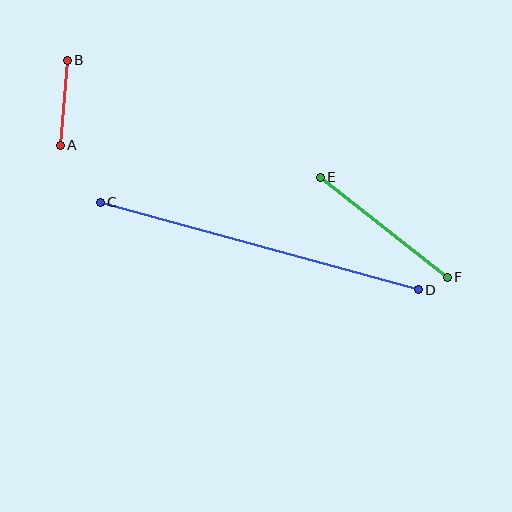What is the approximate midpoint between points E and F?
The midpoint is at approximately (384, 227) pixels.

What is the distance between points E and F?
The distance is approximately 162 pixels.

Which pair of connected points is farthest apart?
Points C and D are farthest apart.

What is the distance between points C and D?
The distance is approximately 330 pixels.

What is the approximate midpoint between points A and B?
The midpoint is at approximately (64, 103) pixels.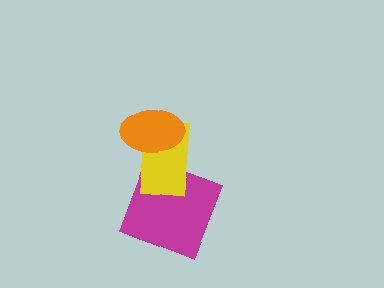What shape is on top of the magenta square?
The yellow rectangle is on top of the magenta square.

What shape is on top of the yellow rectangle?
The orange ellipse is on top of the yellow rectangle.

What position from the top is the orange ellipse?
The orange ellipse is 1st from the top.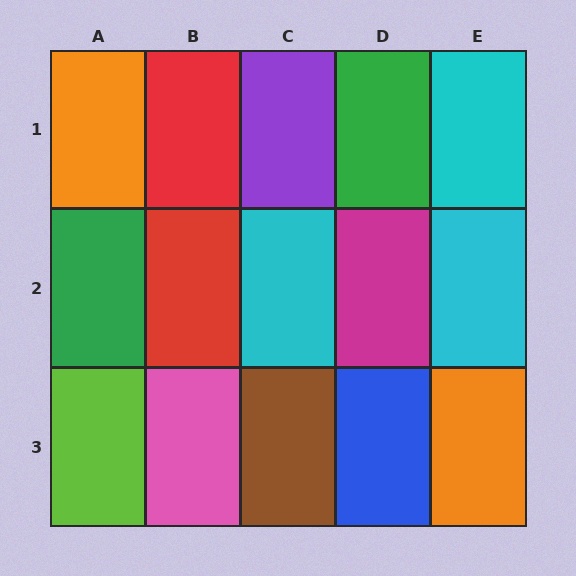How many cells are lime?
1 cell is lime.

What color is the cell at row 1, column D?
Green.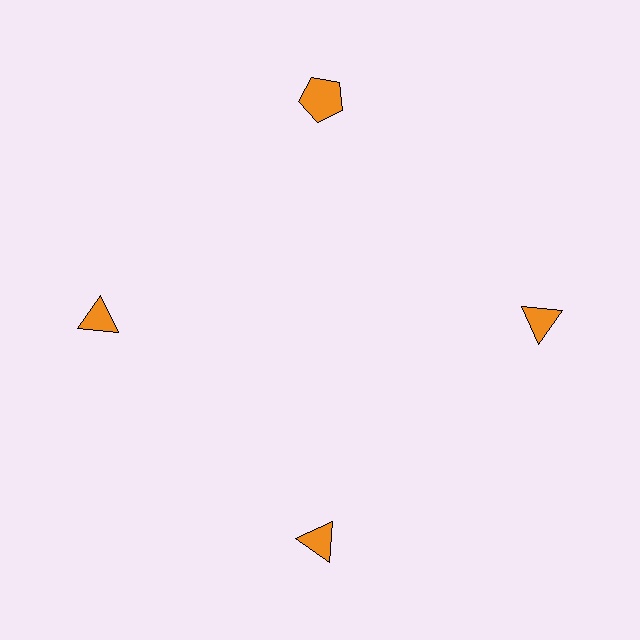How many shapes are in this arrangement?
There are 4 shapes arranged in a ring pattern.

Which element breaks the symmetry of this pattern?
The orange pentagon at roughly the 12 o'clock position breaks the symmetry. All other shapes are orange triangles.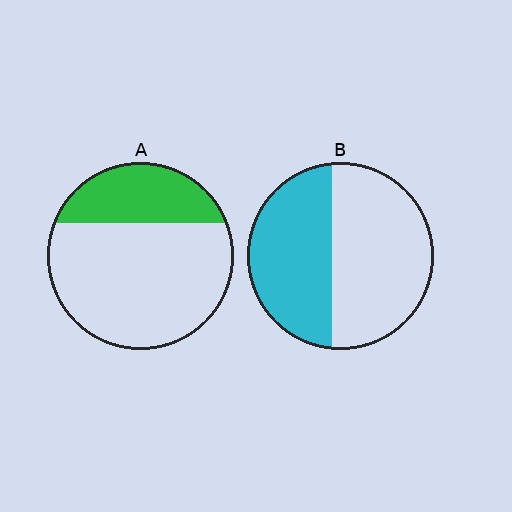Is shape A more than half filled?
No.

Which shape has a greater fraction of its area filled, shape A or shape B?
Shape B.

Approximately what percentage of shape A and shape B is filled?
A is approximately 30% and B is approximately 45%.